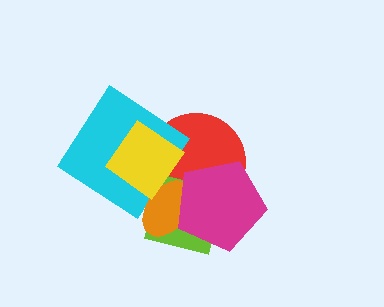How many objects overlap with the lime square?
4 objects overlap with the lime square.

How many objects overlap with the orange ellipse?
4 objects overlap with the orange ellipse.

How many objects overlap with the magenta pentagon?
3 objects overlap with the magenta pentagon.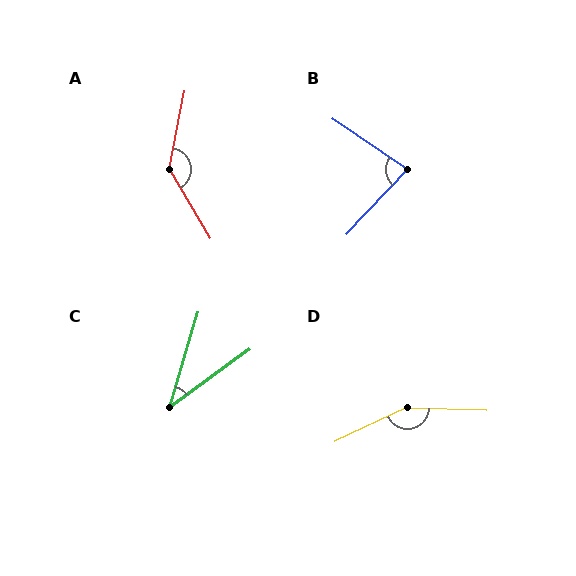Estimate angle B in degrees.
Approximately 81 degrees.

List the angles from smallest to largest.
C (37°), B (81°), A (138°), D (153°).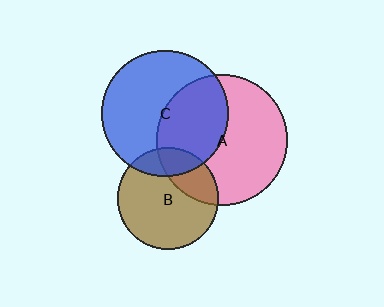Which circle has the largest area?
Circle A (pink).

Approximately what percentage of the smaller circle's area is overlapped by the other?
Approximately 20%.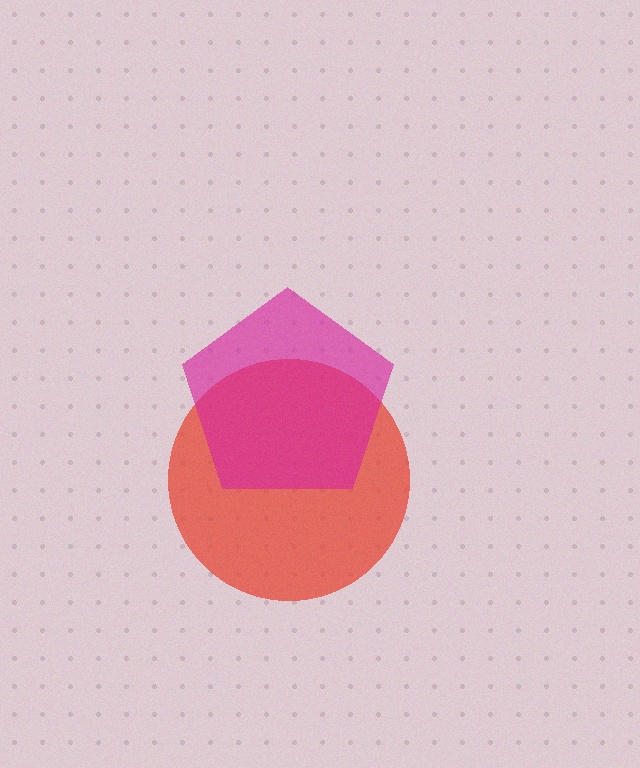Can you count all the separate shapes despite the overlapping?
Yes, there are 2 separate shapes.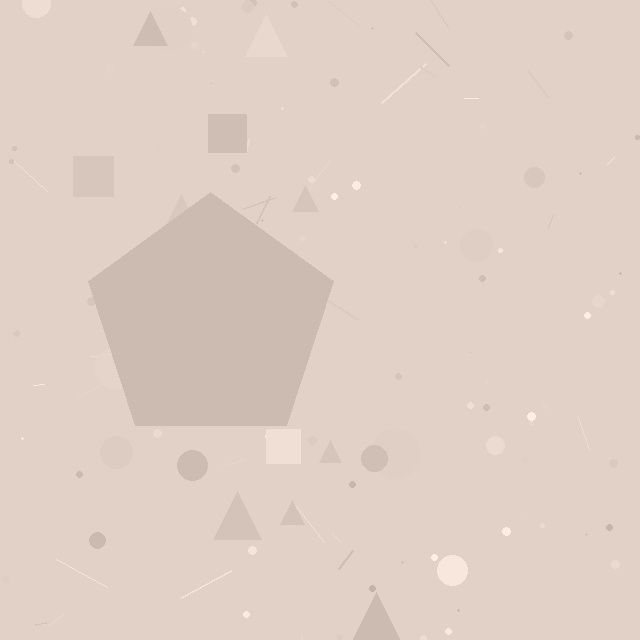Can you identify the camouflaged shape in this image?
The camouflaged shape is a pentagon.